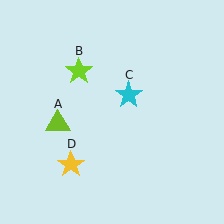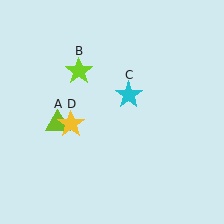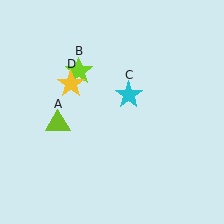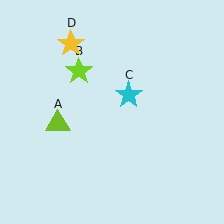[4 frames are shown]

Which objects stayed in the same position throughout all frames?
Lime triangle (object A) and lime star (object B) and cyan star (object C) remained stationary.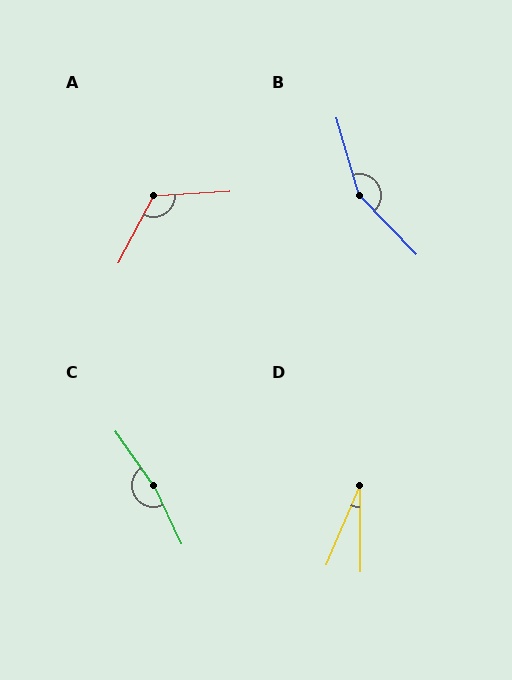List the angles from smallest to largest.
D (23°), A (121°), B (153°), C (170°).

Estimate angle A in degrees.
Approximately 121 degrees.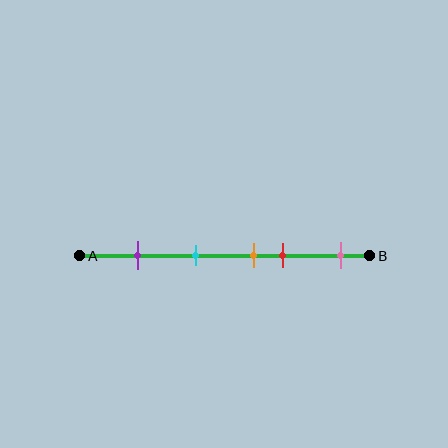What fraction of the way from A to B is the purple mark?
The purple mark is approximately 20% (0.2) of the way from A to B.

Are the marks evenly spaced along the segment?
No, the marks are not evenly spaced.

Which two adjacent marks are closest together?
The orange and red marks are the closest adjacent pair.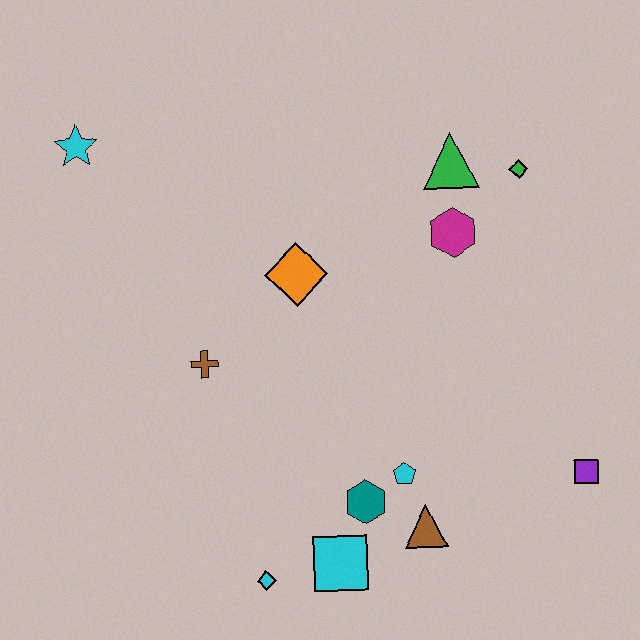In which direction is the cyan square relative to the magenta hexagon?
The cyan square is below the magenta hexagon.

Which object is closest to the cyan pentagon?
The teal hexagon is closest to the cyan pentagon.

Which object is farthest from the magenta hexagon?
The cyan diamond is farthest from the magenta hexagon.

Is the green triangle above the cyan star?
No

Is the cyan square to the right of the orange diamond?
Yes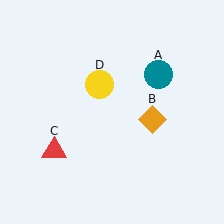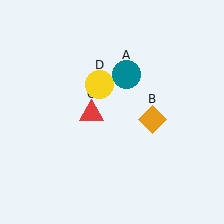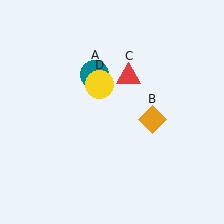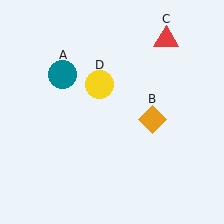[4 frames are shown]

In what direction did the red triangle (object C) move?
The red triangle (object C) moved up and to the right.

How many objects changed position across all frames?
2 objects changed position: teal circle (object A), red triangle (object C).